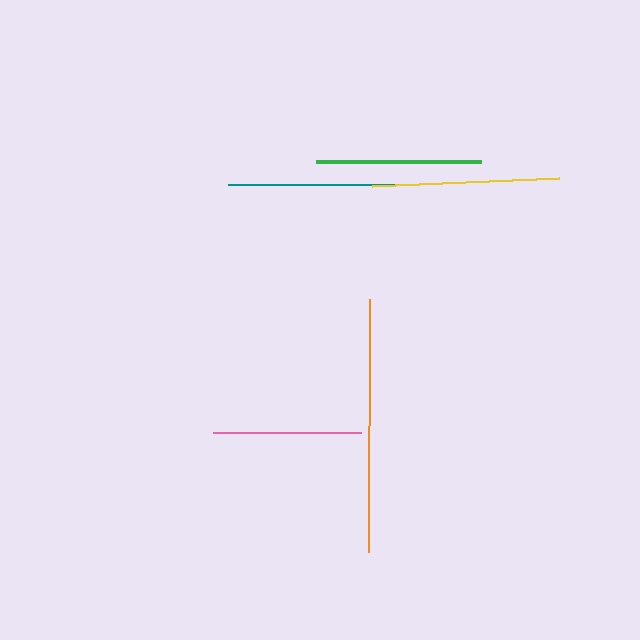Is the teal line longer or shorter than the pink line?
The teal line is longer than the pink line.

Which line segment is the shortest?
The pink line is the shortest at approximately 148 pixels.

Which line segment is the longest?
The orange line is the longest at approximately 253 pixels.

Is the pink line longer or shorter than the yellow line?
The yellow line is longer than the pink line.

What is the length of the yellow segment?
The yellow segment is approximately 187 pixels long.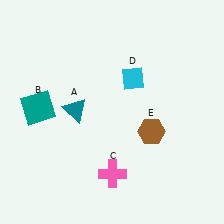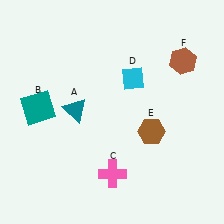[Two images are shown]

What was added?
A brown hexagon (F) was added in Image 2.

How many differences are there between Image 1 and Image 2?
There is 1 difference between the two images.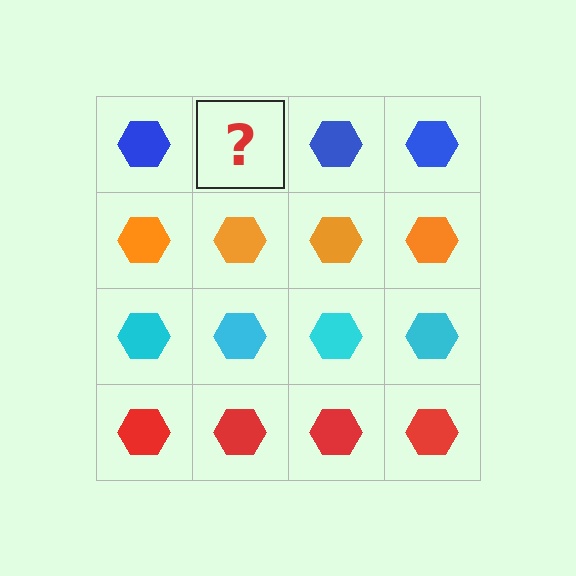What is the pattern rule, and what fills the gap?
The rule is that each row has a consistent color. The gap should be filled with a blue hexagon.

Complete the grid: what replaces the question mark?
The question mark should be replaced with a blue hexagon.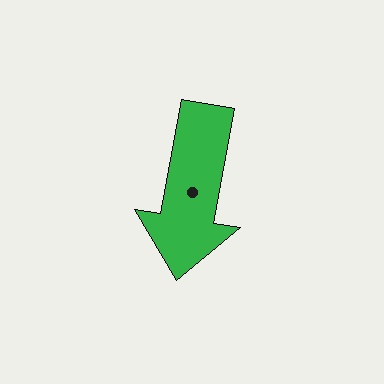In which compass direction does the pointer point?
South.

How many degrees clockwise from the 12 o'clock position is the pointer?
Approximately 190 degrees.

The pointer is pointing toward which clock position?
Roughly 6 o'clock.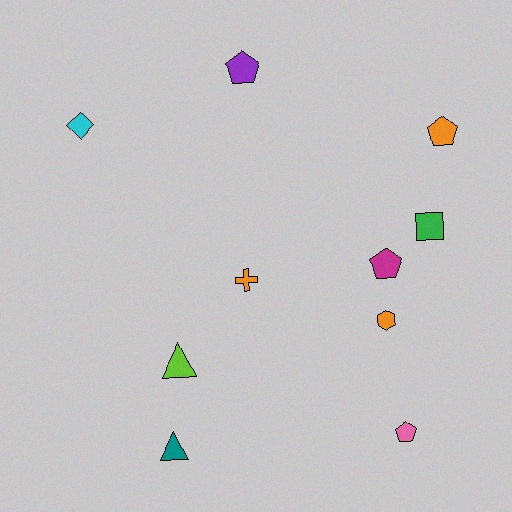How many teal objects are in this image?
There is 1 teal object.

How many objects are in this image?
There are 10 objects.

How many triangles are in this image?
There are 2 triangles.